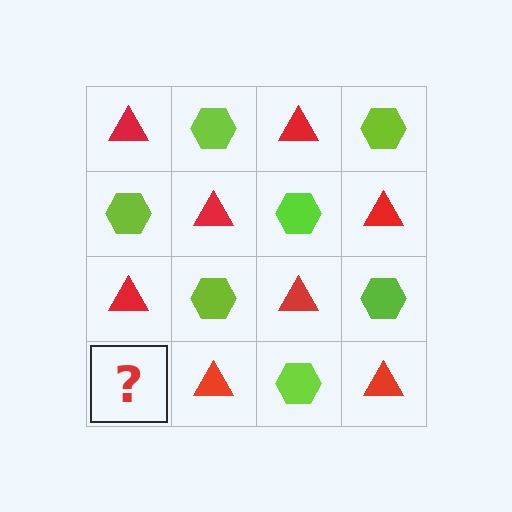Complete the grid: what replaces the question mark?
The question mark should be replaced with a lime hexagon.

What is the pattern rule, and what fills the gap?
The rule is that it alternates red triangle and lime hexagon in a checkerboard pattern. The gap should be filled with a lime hexagon.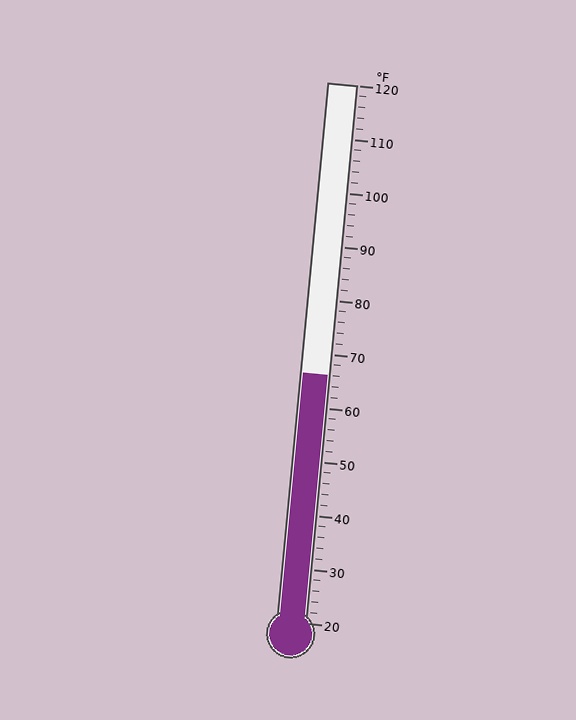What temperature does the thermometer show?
The thermometer shows approximately 66°F.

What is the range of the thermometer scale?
The thermometer scale ranges from 20°F to 120°F.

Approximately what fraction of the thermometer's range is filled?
The thermometer is filled to approximately 45% of its range.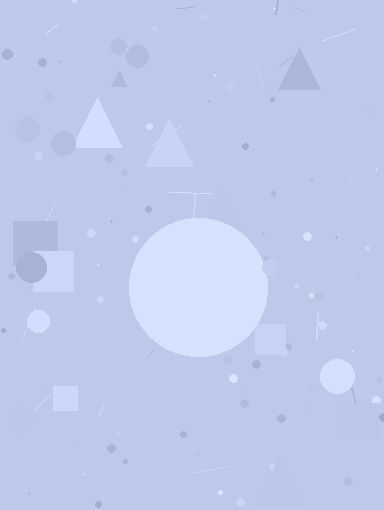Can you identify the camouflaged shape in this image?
The camouflaged shape is a circle.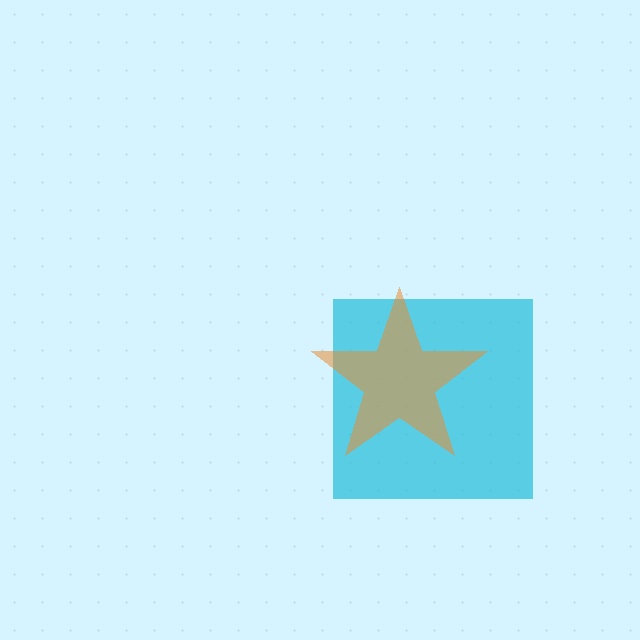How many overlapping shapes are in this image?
There are 2 overlapping shapes in the image.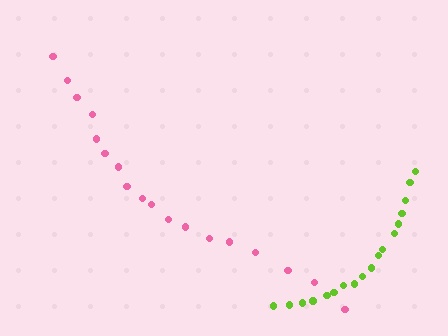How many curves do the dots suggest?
There are 2 distinct paths.